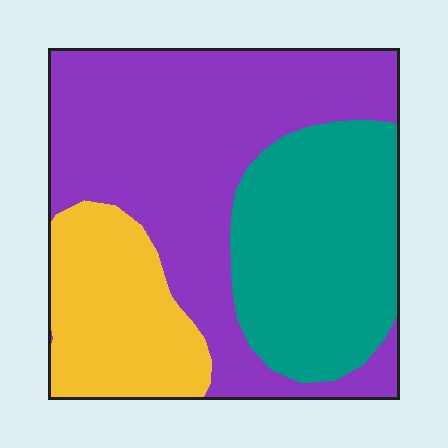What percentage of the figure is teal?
Teal covers 31% of the figure.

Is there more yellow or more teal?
Teal.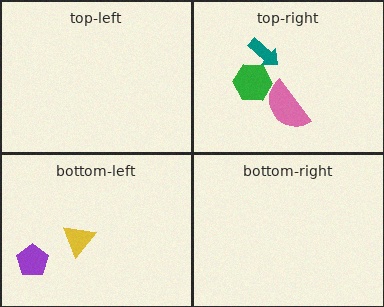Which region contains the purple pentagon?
The bottom-left region.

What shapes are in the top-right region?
The teal arrow, the pink semicircle, the green hexagon.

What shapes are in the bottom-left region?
The purple pentagon, the yellow triangle.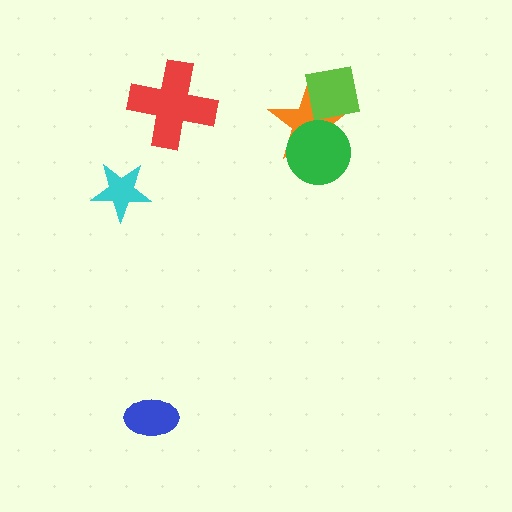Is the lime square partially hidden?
No, no other shape covers it.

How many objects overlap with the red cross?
0 objects overlap with the red cross.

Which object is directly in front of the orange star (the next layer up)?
The lime square is directly in front of the orange star.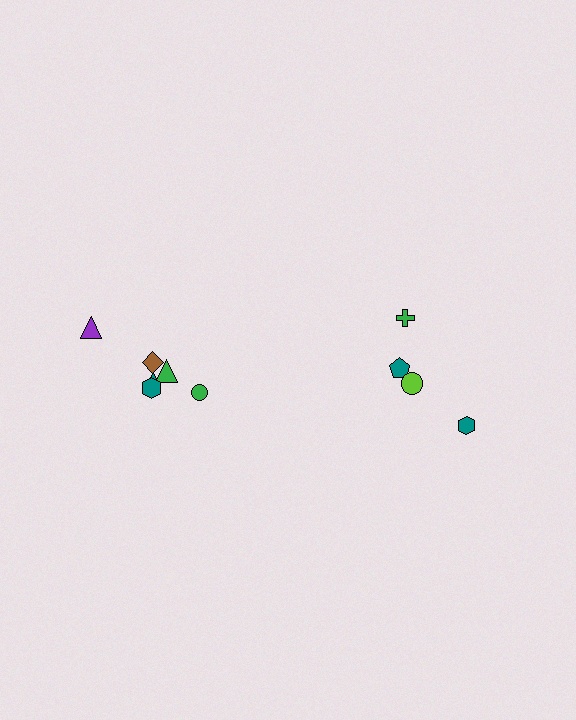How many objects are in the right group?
There are 4 objects.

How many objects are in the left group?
There are 6 objects.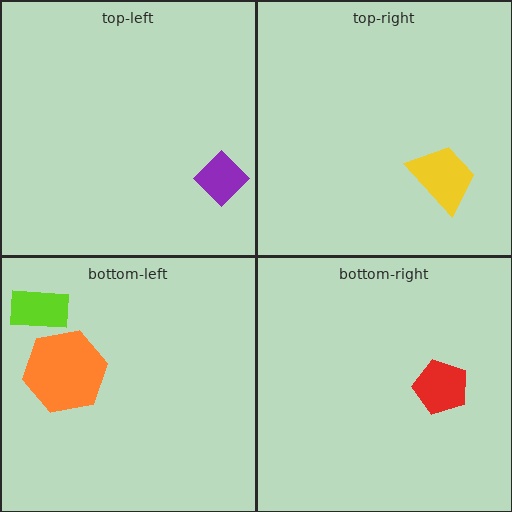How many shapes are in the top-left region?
1.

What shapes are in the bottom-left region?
The orange hexagon, the lime rectangle.